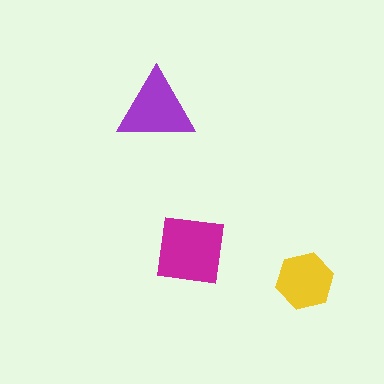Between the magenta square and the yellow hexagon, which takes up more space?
The magenta square.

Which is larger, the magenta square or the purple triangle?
The magenta square.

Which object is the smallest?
The yellow hexagon.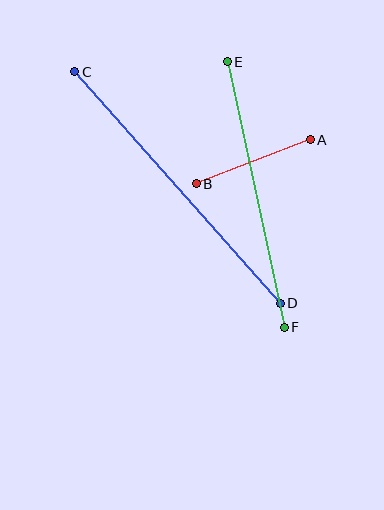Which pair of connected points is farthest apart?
Points C and D are farthest apart.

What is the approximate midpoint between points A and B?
The midpoint is at approximately (253, 162) pixels.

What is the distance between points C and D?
The distance is approximately 309 pixels.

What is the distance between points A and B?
The distance is approximately 122 pixels.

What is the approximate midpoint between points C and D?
The midpoint is at approximately (178, 187) pixels.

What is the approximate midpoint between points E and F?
The midpoint is at approximately (256, 195) pixels.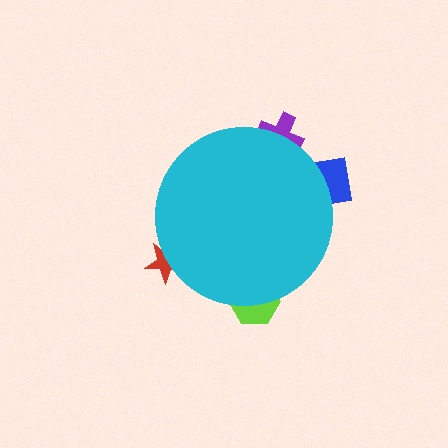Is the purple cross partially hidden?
Yes, the purple cross is partially hidden behind the cyan circle.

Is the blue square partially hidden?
Yes, the blue square is partially hidden behind the cyan circle.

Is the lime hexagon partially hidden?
Yes, the lime hexagon is partially hidden behind the cyan circle.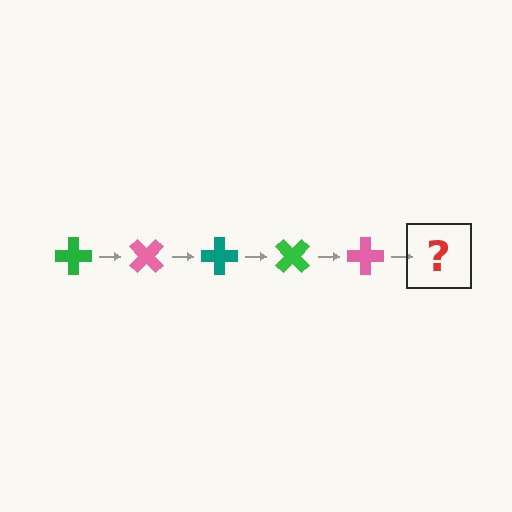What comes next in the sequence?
The next element should be a teal cross, rotated 225 degrees from the start.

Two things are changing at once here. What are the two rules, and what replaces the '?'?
The two rules are that it rotates 45 degrees each step and the color cycles through green, pink, and teal. The '?' should be a teal cross, rotated 225 degrees from the start.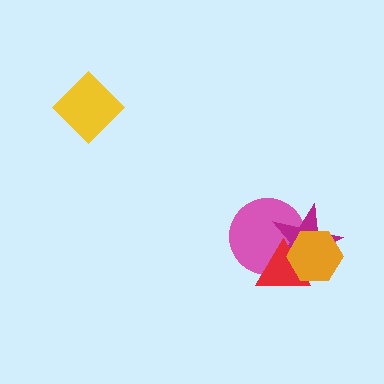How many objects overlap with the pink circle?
3 objects overlap with the pink circle.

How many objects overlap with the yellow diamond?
0 objects overlap with the yellow diamond.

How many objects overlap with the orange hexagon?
3 objects overlap with the orange hexagon.